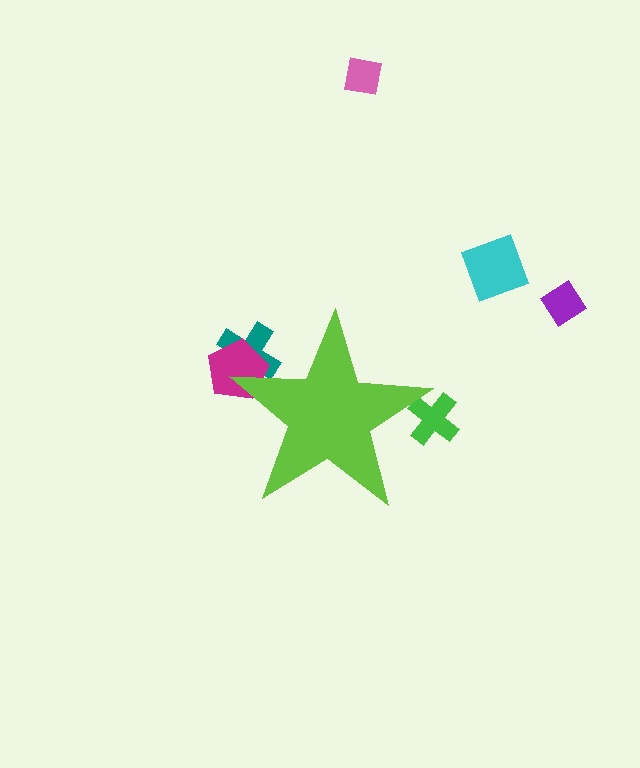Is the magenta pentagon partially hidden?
Yes, the magenta pentagon is partially hidden behind the lime star.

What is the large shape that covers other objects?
A lime star.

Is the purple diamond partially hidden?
No, the purple diamond is fully visible.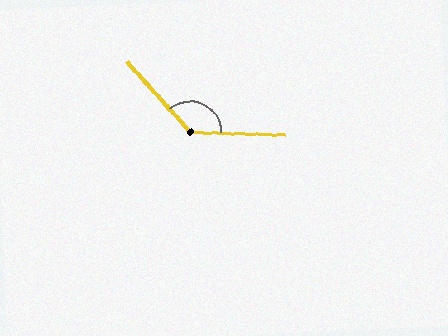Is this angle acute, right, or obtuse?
It is obtuse.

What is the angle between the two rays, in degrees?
Approximately 133 degrees.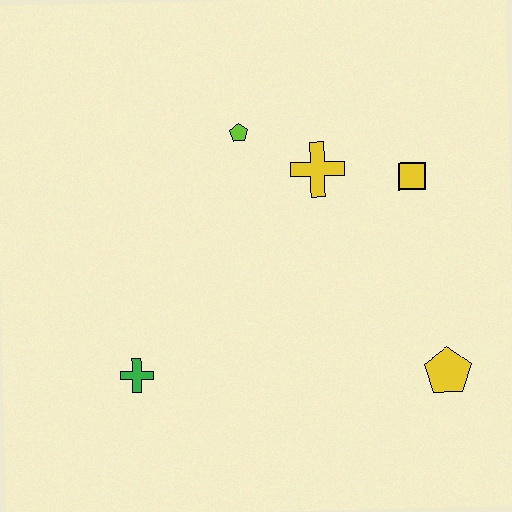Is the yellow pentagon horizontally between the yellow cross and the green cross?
No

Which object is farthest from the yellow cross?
The green cross is farthest from the yellow cross.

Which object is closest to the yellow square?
The yellow cross is closest to the yellow square.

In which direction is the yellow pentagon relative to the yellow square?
The yellow pentagon is below the yellow square.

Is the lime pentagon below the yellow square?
No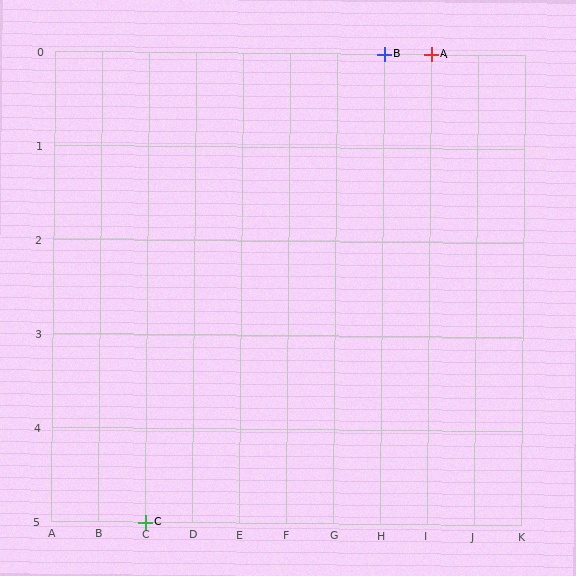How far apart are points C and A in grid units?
Points C and A are 6 columns and 5 rows apart (about 7.8 grid units diagonally).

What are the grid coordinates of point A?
Point A is at grid coordinates (I, 0).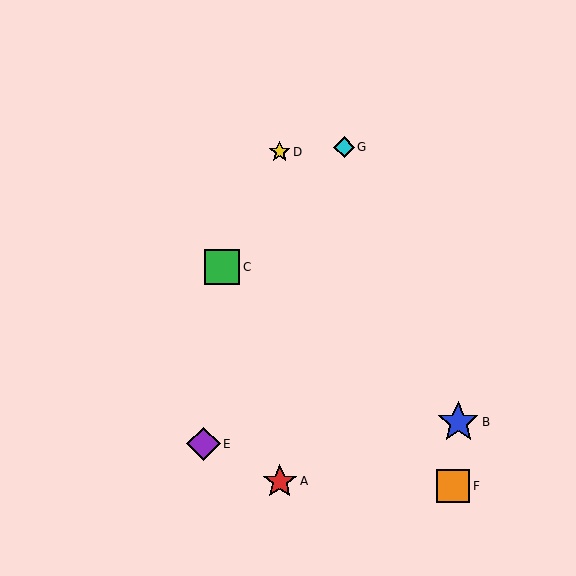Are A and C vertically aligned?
No, A is at x≈280 and C is at x≈222.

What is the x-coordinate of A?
Object A is at x≈280.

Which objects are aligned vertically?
Objects A, D are aligned vertically.